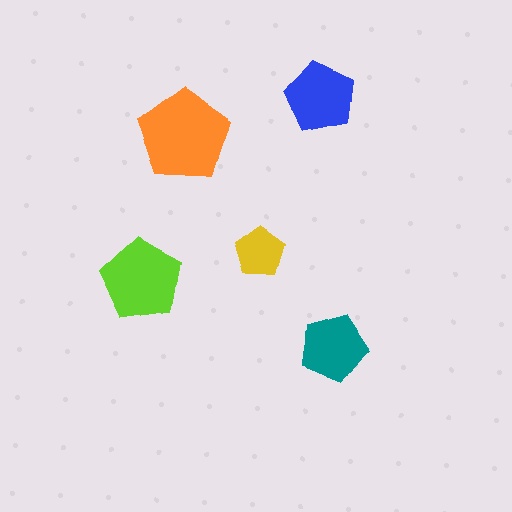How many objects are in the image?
There are 5 objects in the image.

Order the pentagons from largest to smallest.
the orange one, the lime one, the blue one, the teal one, the yellow one.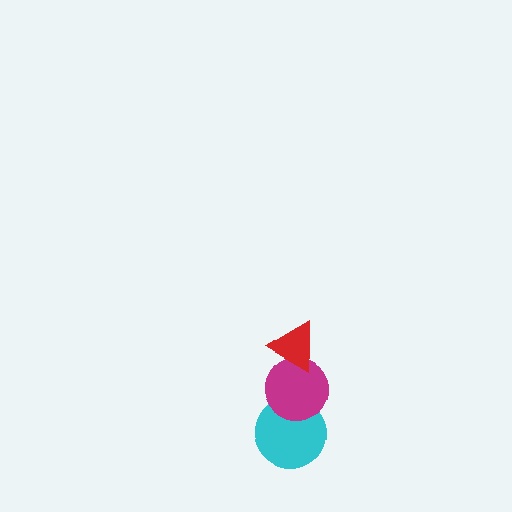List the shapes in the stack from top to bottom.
From top to bottom: the red triangle, the magenta circle, the cyan circle.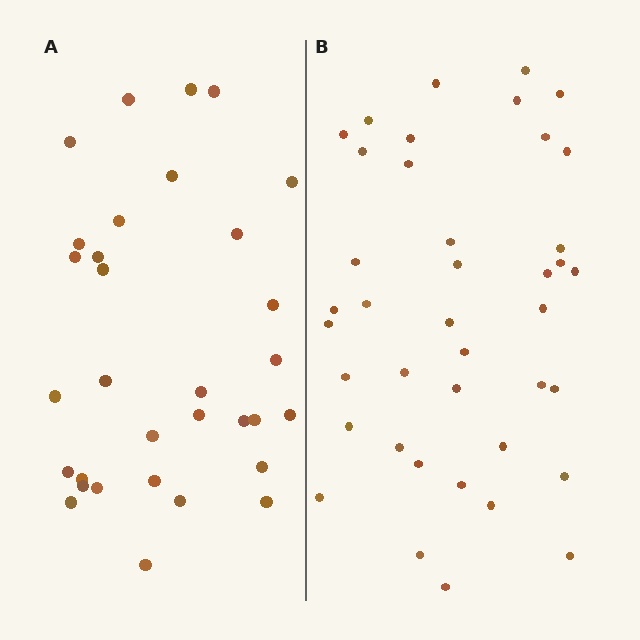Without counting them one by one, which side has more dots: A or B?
Region B (the right region) has more dots.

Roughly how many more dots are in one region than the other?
Region B has roughly 8 or so more dots than region A.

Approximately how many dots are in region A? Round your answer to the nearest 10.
About 30 dots. (The exact count is 32, which rounds to 30.)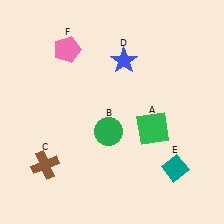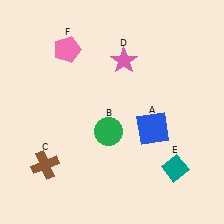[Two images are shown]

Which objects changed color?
A changed from green to blue. D changed from blue to pink.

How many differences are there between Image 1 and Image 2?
There are 2 differences between the two images.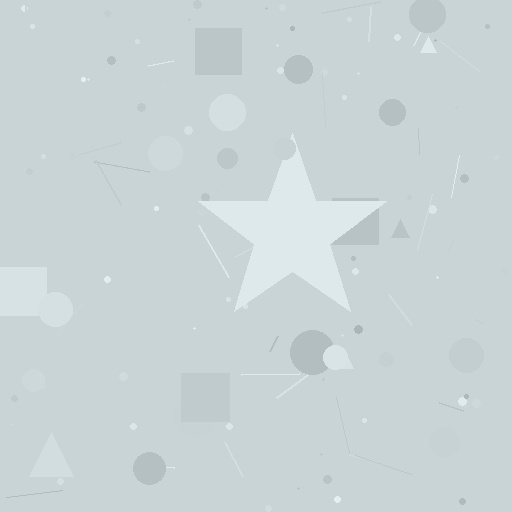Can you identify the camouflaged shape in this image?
The camouflaged shape is a star.